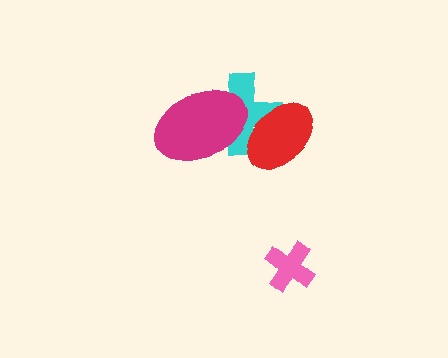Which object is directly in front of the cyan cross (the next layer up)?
The magenta ellipse is directly in front of the cyan cross.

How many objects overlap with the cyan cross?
2 objects overlap with the cyan cross.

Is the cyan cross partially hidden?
Yes, it is partially covered by another shape.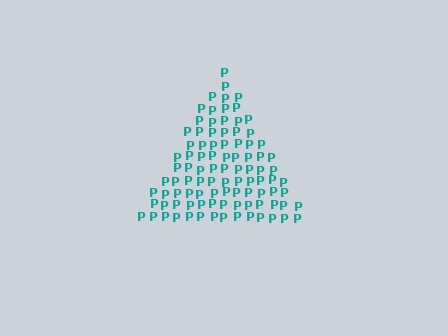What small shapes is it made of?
It is made of small letter P's.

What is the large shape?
The large shape is a triangle.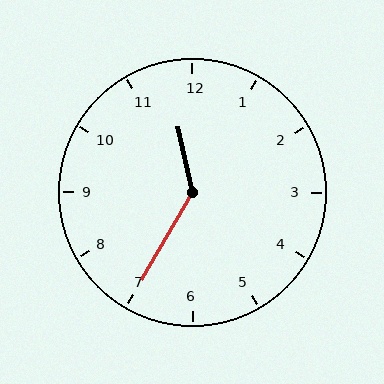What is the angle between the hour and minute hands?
Approximately 138 degrees.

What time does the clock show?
11:35.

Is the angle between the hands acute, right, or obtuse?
It is obtuse.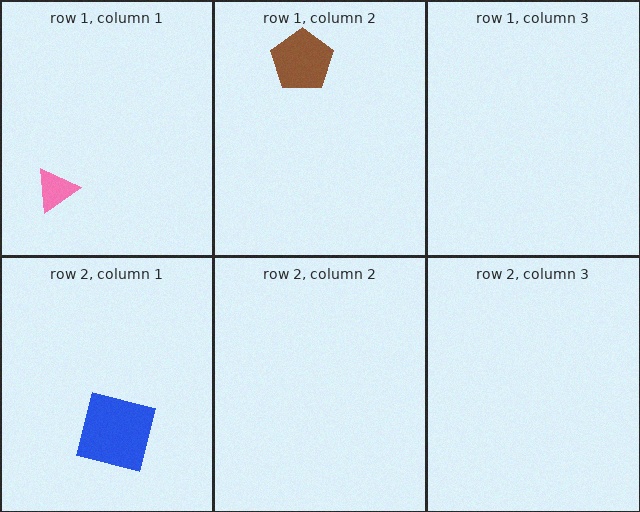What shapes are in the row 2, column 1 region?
The blue square.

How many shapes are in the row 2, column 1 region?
1.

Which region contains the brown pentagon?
The row 1, column 2 region.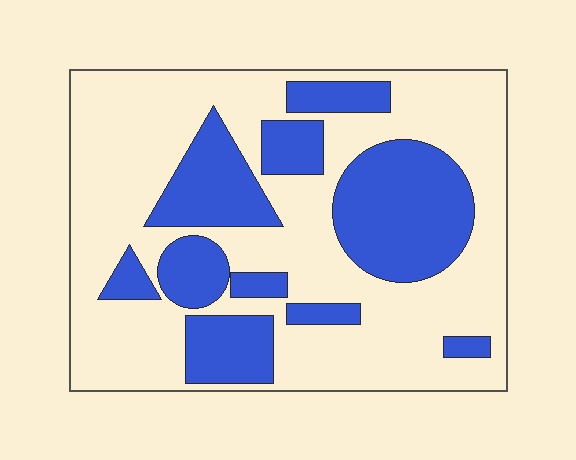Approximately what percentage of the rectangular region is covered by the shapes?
Approximately 35%.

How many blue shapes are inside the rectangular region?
10.